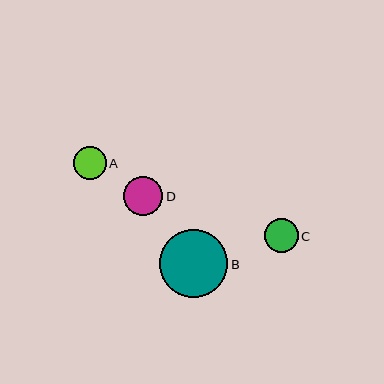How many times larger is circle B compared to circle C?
Circle B is approximately 2.0 times the size of circle C.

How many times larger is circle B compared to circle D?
Circle B is approximately 1.7 times the size of circle D.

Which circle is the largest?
Circle B is the largest with a size of approximately 68 pixels.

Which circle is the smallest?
Circle A is the smallest with a size of approximately 33 pixels.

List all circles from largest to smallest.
From largest to smallest: B, D, C, A.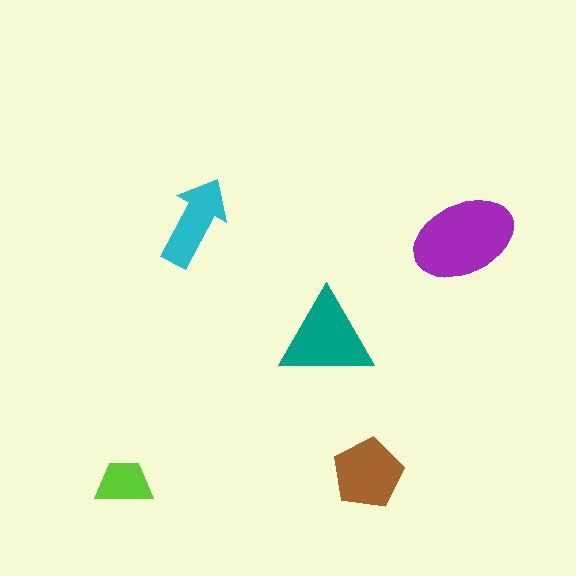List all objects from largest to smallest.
The purple ellipse, the teal triangle, the brown pentagon, the cyan arrow, the lime trapezoid.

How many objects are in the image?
There are 5 objects in the image.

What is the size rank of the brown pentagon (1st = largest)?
3rd.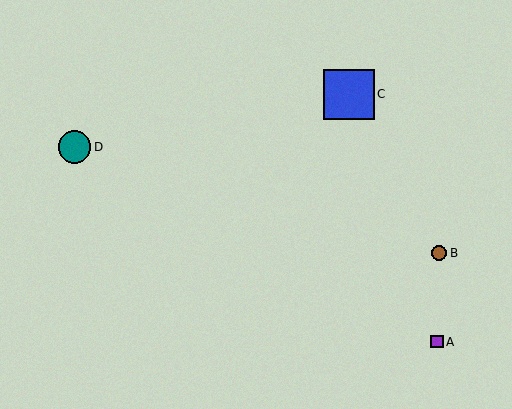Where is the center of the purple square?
The center of the purple square is at (437, 342).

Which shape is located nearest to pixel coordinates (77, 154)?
The teal circle (labeled D) at (74, 147) is nearest to that location.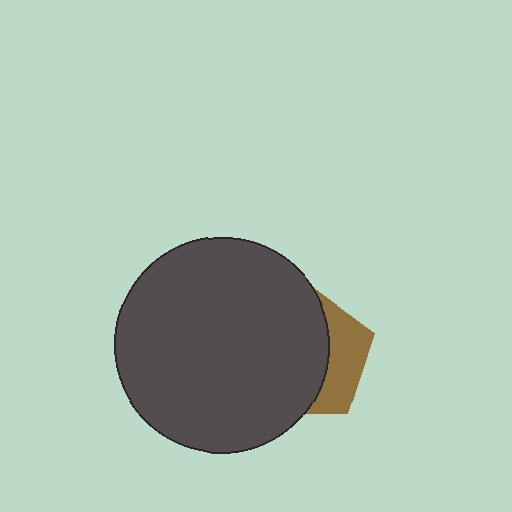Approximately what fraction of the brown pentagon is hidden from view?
Roughly 67% of the brown pentagon is hidden behind the dark gray circle.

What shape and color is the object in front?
The object in front is a dark gray circle.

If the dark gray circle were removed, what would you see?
You would see the complete brown pentagon.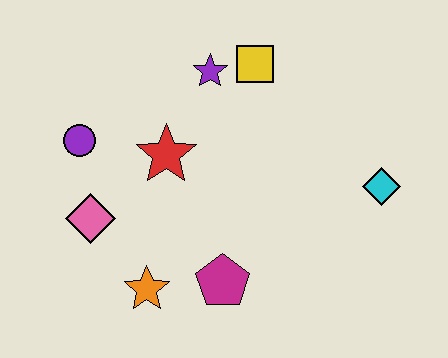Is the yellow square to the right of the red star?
Yes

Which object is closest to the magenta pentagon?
The orange star is closest to the magenta pentagon.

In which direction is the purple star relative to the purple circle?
The purple star is to the right of the purple circle.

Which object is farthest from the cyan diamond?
The purple circle is farthest from the cyan diamond.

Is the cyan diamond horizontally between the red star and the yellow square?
No